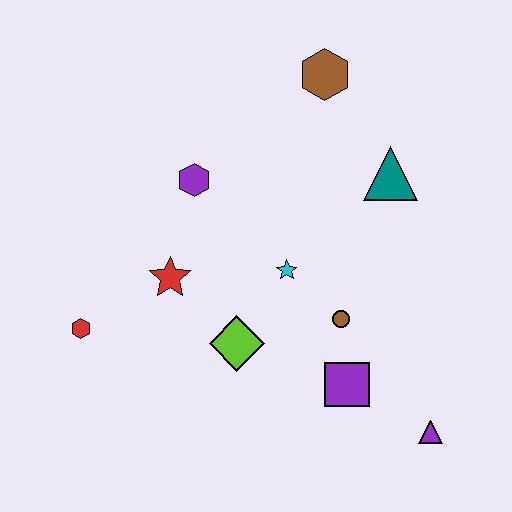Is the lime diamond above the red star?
No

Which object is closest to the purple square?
The brown circle is closest to the purple square.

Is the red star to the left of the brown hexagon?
Yes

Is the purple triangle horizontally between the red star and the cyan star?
No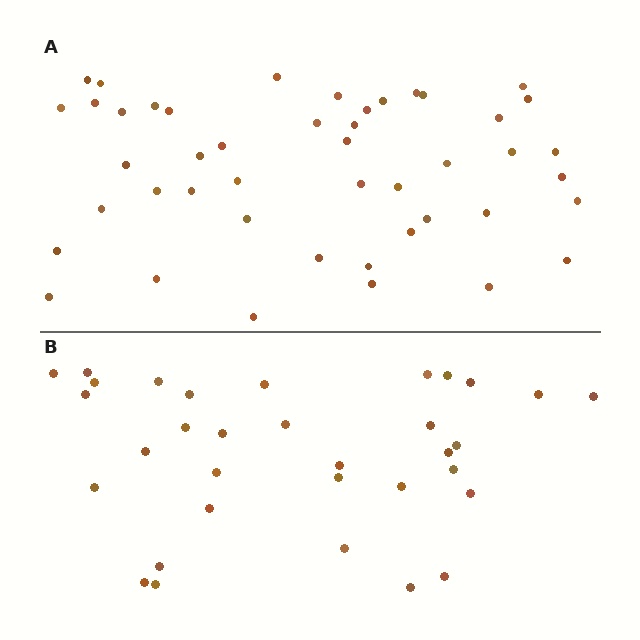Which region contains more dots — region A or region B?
Region A (the top region) has more dots.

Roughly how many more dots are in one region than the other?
Region A has approximately 15 more dots than region B.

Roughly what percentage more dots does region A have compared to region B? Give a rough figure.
About 40% more.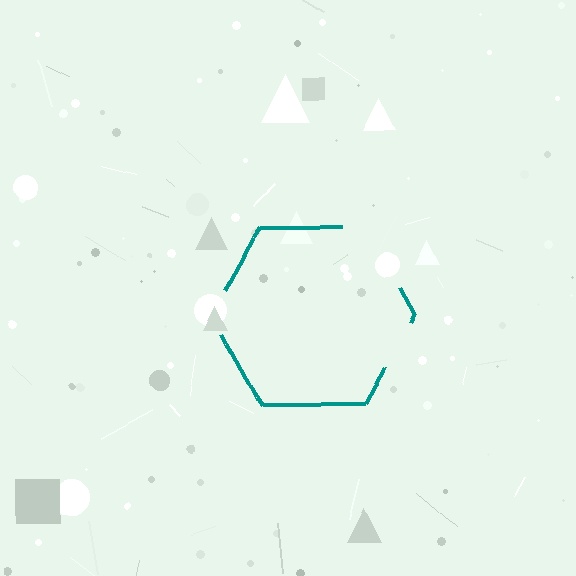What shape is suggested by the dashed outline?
The dashed outline suggests a hexagon.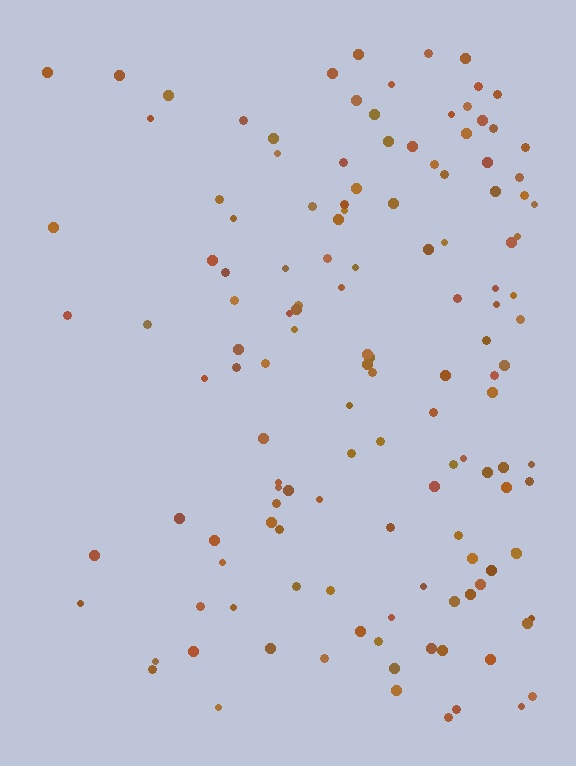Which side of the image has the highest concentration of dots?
The right.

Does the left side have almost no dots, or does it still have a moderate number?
Still a moderate number, just noticeably fewer than the right.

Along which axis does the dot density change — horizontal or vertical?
Horizontal.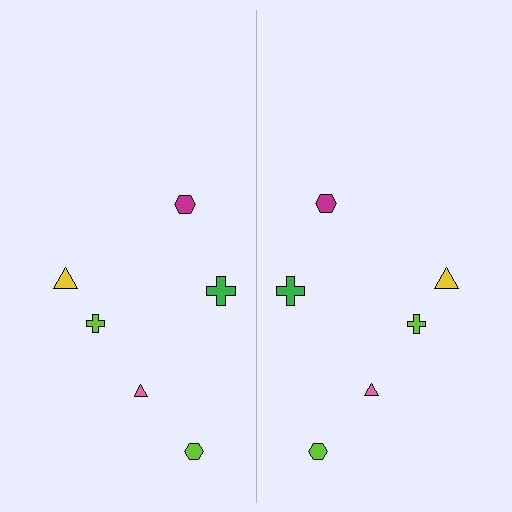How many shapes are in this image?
There are 12 shapes in this image.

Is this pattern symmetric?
Yes, this pattern has bilateral (reflection) symmetry.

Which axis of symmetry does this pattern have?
The pattern has a vertical axis of symmetry running through the center of the image.